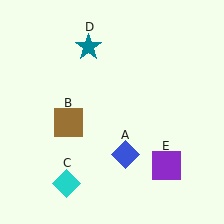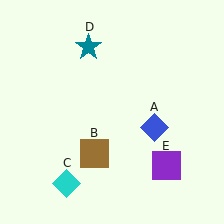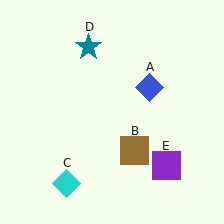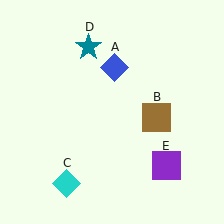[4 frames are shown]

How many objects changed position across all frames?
2 objects changed position: blue diamond (object A), brown square (object B).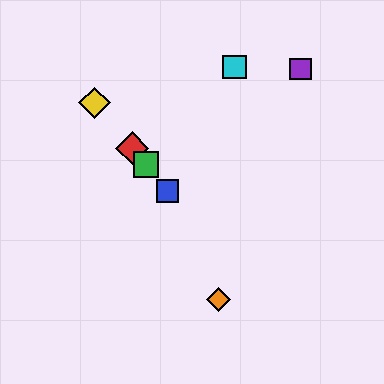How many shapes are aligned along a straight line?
4 shapes (the red diamond, the blue square, the green square, the yellow diamond) are aligned along a straight line.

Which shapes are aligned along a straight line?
The red diamond, the blue square, the green square, the yellow diamond are aligned along a straight line.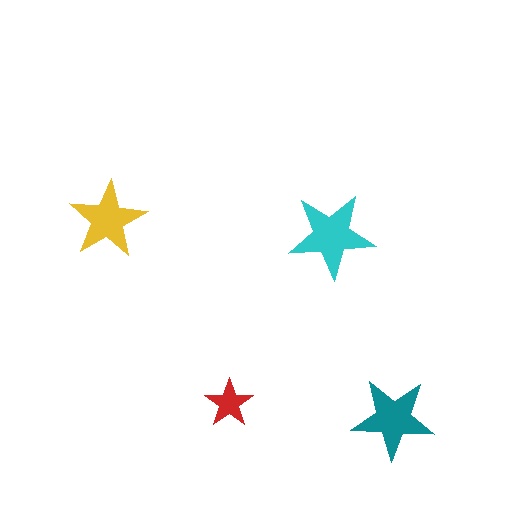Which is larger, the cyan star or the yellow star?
The cyan one.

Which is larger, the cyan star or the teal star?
The cyan one.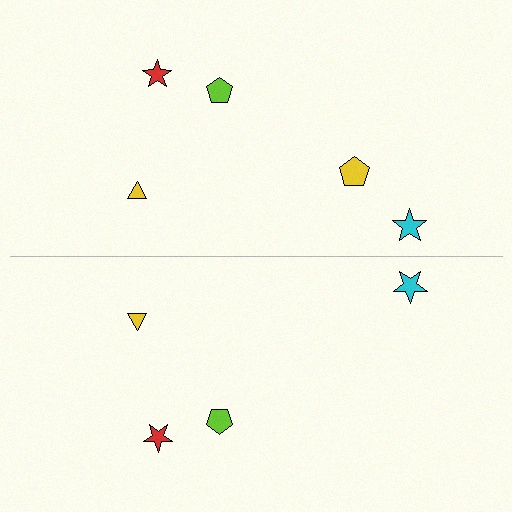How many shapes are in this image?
There are 9 shapes in this image.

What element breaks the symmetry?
A yellow pentagon is missing from the bottom side.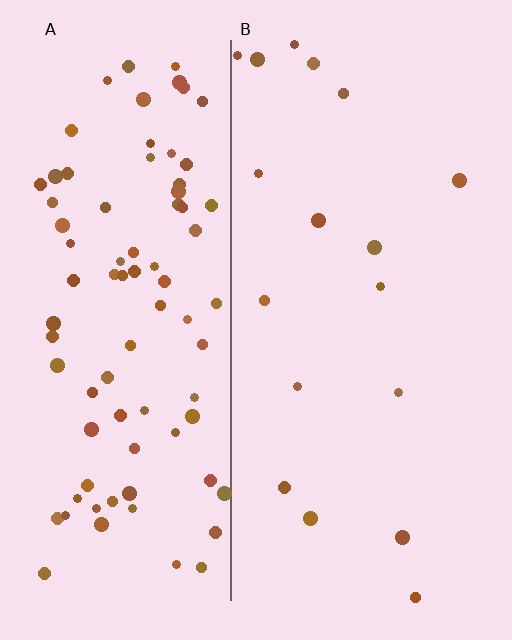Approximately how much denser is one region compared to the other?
Approximately 5.0× — region A over region B.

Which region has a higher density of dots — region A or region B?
A (the left).